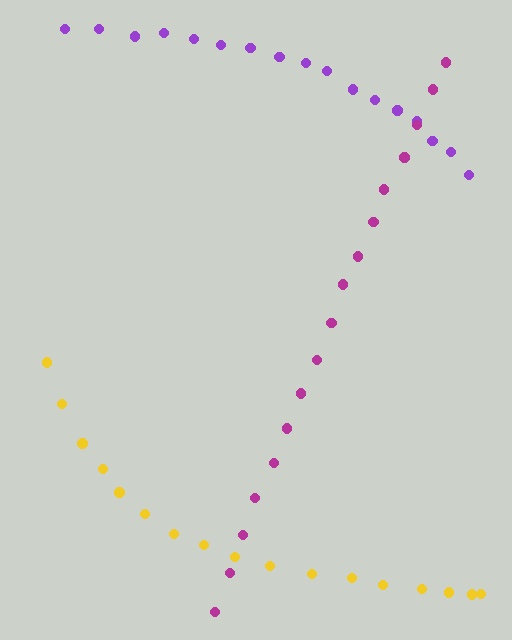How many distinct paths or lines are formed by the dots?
There are 3 distinct paths.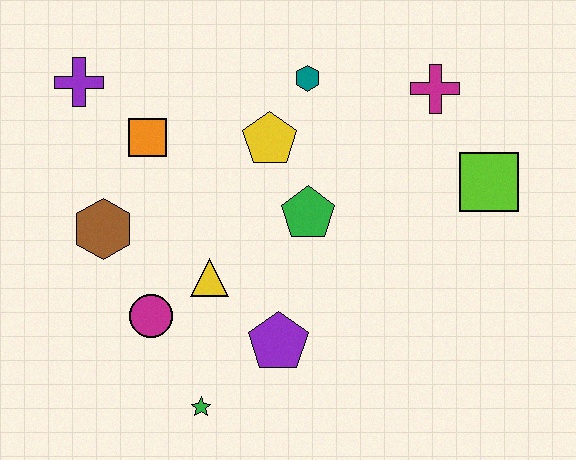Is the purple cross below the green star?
No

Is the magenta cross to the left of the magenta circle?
No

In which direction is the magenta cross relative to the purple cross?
The magenta cross is to the right of the purple cross.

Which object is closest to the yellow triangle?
The magenta circle is closest to the yellow triangle.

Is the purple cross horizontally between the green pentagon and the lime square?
No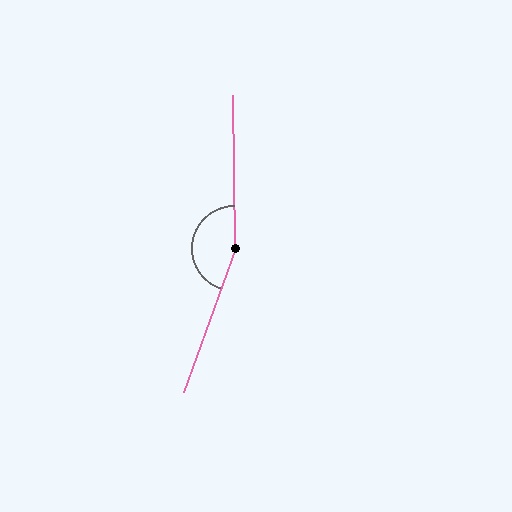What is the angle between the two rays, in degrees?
Approximately 160 degrees.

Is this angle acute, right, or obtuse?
It is obtuse.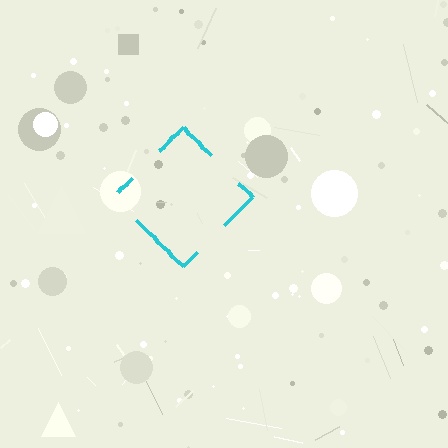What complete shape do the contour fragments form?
The contour fragments form a diamond.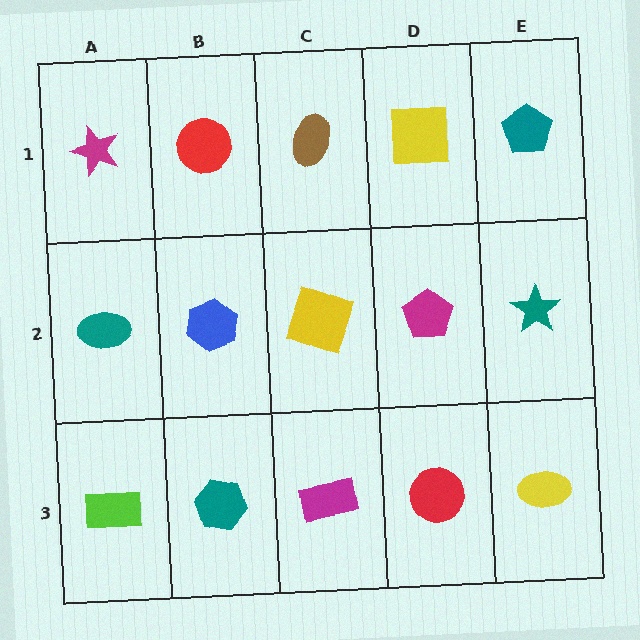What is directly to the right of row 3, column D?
A yellow ellipse.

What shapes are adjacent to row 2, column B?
A red circle (row 1, column B), a teal hexagon (row 3, column B), a teal ellipse (row 2, column A), a yellow square (row 2, column C).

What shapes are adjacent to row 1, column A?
A teal ellipse (row 2, column A), a red circle (row 1, column B).